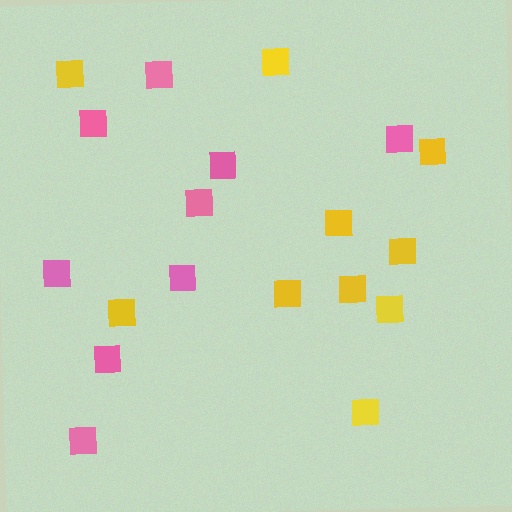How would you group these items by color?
There are 2 groups: one group of pink squares (9) and one group of yellow squares (10).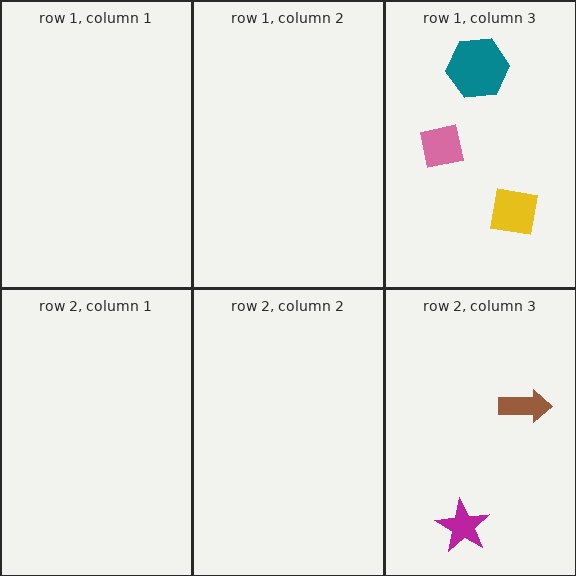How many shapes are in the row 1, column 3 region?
3.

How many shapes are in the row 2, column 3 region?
2.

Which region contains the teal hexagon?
The row 1, column 3 region.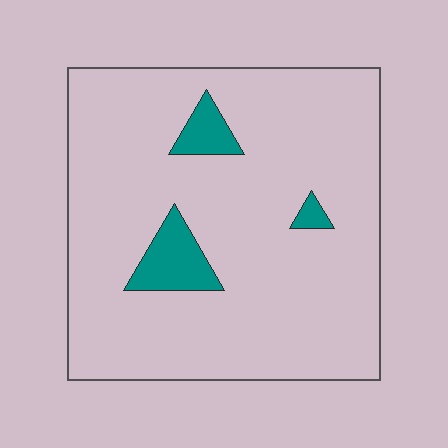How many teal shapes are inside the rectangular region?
3.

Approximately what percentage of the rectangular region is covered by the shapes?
Approximately 10%.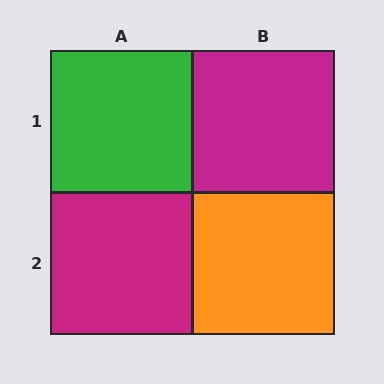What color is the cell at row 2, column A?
Magenta.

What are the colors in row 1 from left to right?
Green, magenta.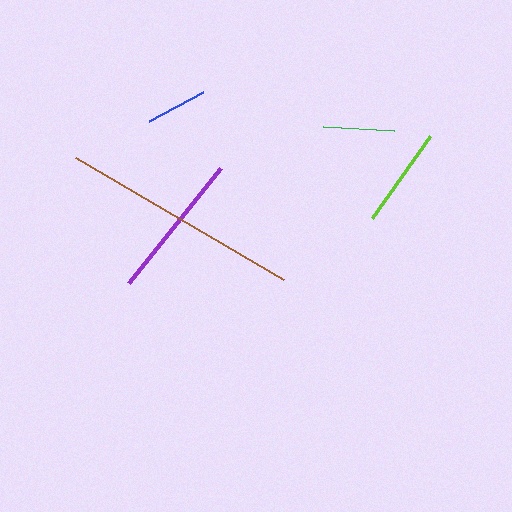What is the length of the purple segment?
The purple segment is approximately 147 pixels long.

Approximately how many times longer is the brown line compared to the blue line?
The brown line is approximately 4.0 times the length of the blue line.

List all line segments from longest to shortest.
From longest to shortest: brown, purple, lime, green, blue.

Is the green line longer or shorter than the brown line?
The brown line is longer than the green line.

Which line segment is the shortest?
The blue line is the shortest at approximately 61 pixels.